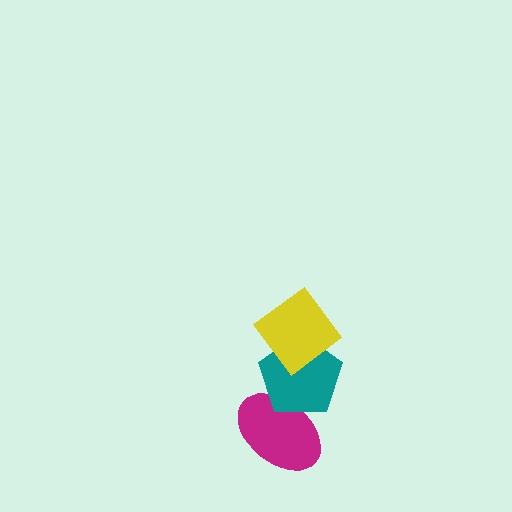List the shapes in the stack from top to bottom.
From top to bottom: the yellow diamond, the teal pentagon, the magenta ellipse.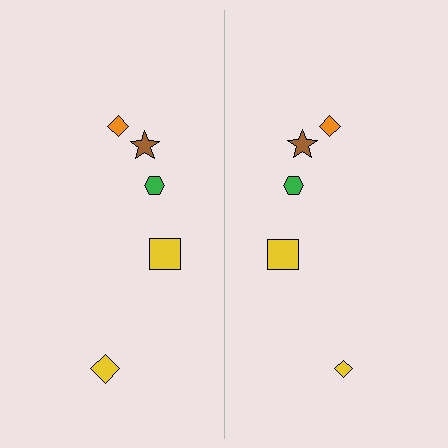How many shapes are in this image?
There are 10 shapes in this image.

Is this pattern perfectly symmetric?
No, the pattern is not perfectly symmetric. The yellow diamond on the right side has a different size than its mirror counterpart.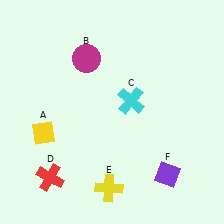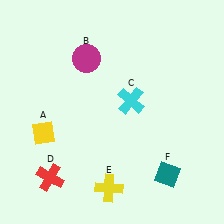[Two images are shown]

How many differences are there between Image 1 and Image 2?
There is 1 difference between the two images.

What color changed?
The diamond (F) changed from purple in Image 1 to teal in Image 2.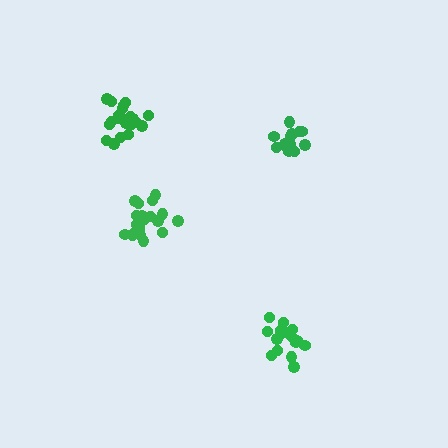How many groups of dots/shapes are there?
There are 4 groups.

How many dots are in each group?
Group 1: 21 dots, Group 2: 16 dots, Group 3: 15 dots, Group 4: 21 dots (73 total).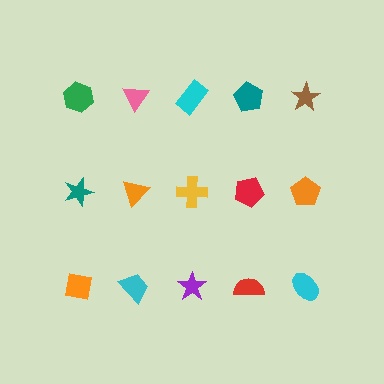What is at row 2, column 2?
An orange triangle.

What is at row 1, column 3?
A cyan rectangle.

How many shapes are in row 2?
5 shapes.